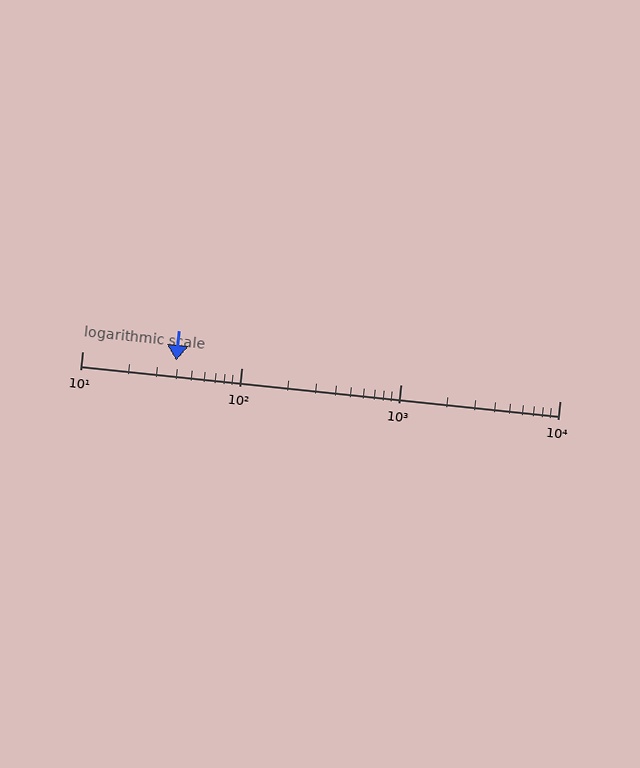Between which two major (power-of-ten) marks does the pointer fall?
The pointer is between 10 and 100.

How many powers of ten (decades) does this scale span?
The scale spans 3 decades, from 10 to 10000.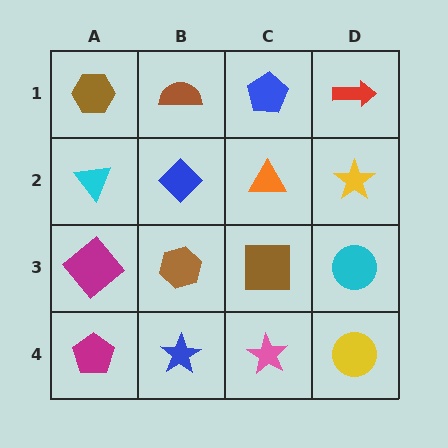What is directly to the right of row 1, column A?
A brown semicircle.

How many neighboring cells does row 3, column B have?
4.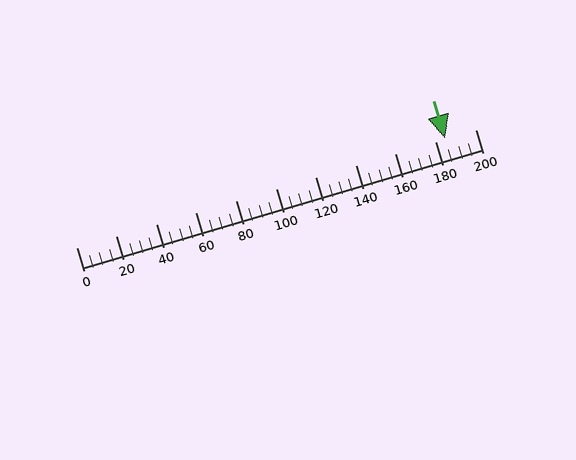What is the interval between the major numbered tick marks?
The major tick marks are spaced 20 units apart.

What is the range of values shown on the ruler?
The ruler shows values from 0 to 200.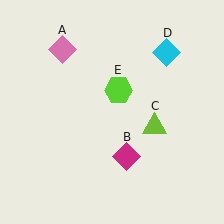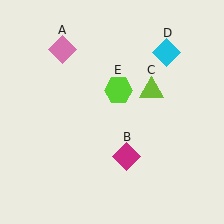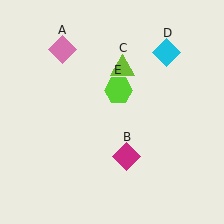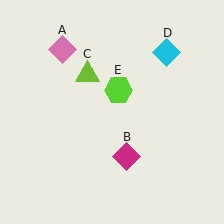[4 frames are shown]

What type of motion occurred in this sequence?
The lime triangle (object C) rotated counterclockwise around the center of the scene.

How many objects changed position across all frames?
1 object changed position: lime triangle (object C).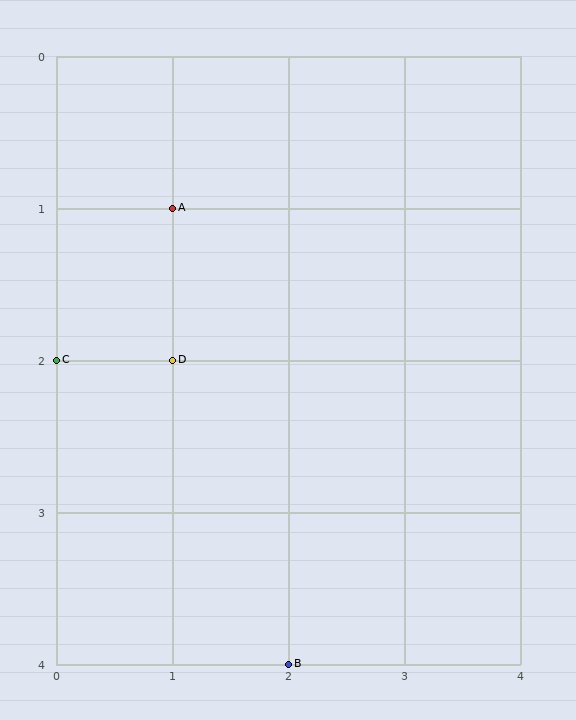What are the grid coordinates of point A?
Point A is at grid coordinates (1, 1).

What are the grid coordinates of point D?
Point D is at grid coordinates (1, 2).